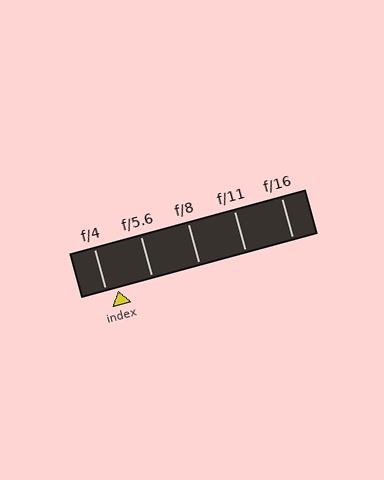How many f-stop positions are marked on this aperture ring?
There are 5 f-stop positions marked.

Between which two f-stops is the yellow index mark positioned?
The index mark is between f/4 and f/5.6.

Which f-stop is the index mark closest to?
The index mark is closest to f/4.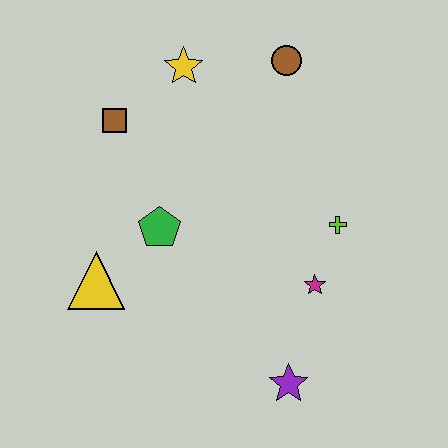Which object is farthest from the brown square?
The purple star is farthest from the brown square.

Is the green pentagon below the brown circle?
Yes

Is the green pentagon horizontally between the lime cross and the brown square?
Yes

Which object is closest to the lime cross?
The magenta star is closest to the lime cross.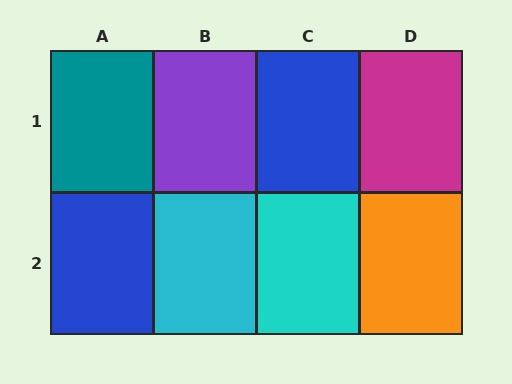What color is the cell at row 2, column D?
Orange.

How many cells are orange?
1 cell is orange.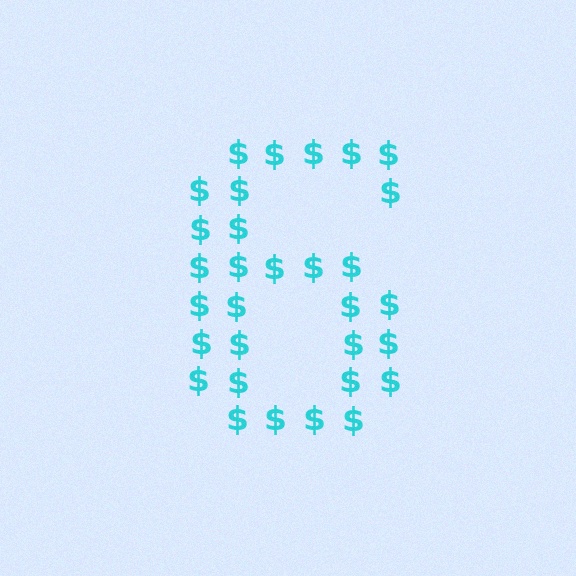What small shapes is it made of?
It is made of small dollar signs.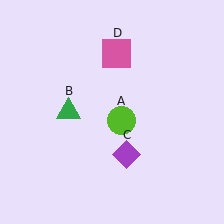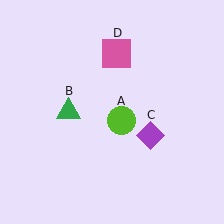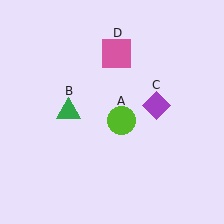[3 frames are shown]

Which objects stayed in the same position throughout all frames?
Lime circle (object A) and green triangle (object B) and pink square (object D) remained stationary.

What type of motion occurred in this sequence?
The purple diamond (object C) rotated counterclockwise around the center of the scene.